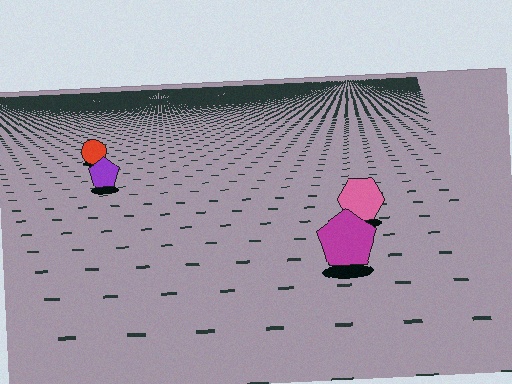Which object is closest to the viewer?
The magenta pentagon is closest. The texture marks near it are larger and more spread out.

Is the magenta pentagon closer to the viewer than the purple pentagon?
Yes. The magenta pentagon is closer — you can tell from the texture gradient: the ground texture is coarser near it.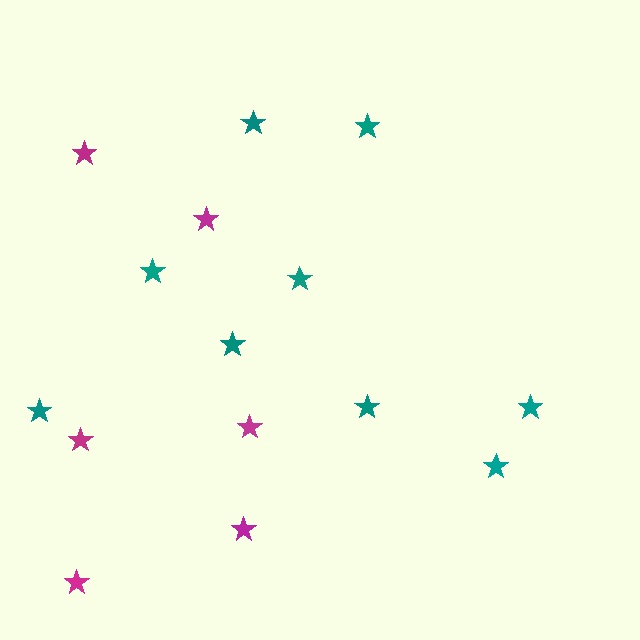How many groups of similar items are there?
There are 2 groups: one group of teal stars (9) and one group of magenta stars (6).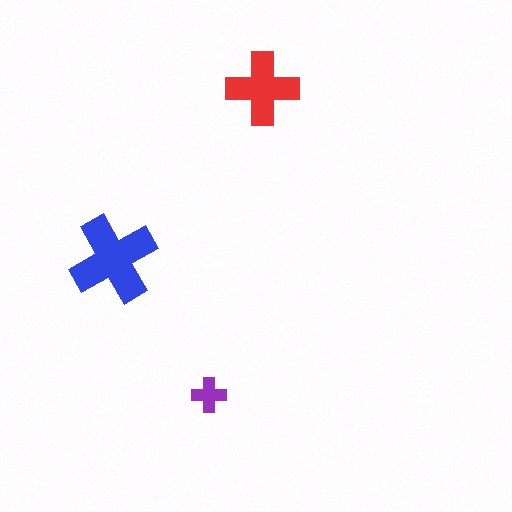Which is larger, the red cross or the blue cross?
The blue one.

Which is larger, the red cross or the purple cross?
The red one.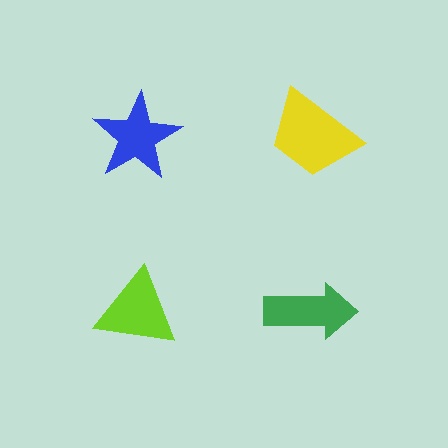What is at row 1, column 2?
A yellow trapezoid.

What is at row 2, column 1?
A lime triangle.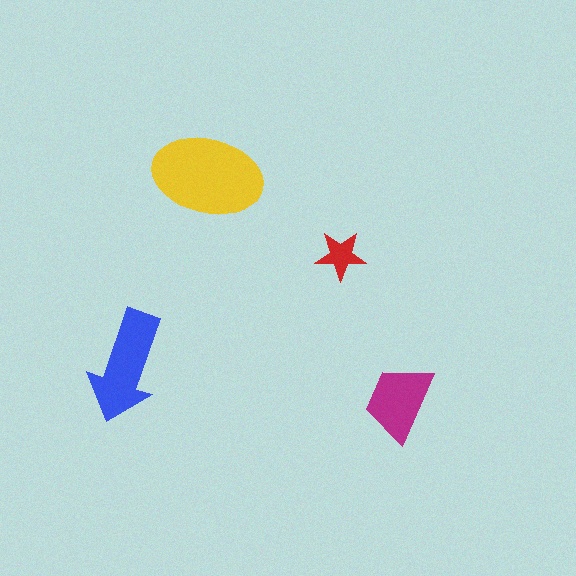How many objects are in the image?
There are 4 objects in the image.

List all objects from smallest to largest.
The red star, the magenta trapezoid, the blue arrow, the yellow ellipse.